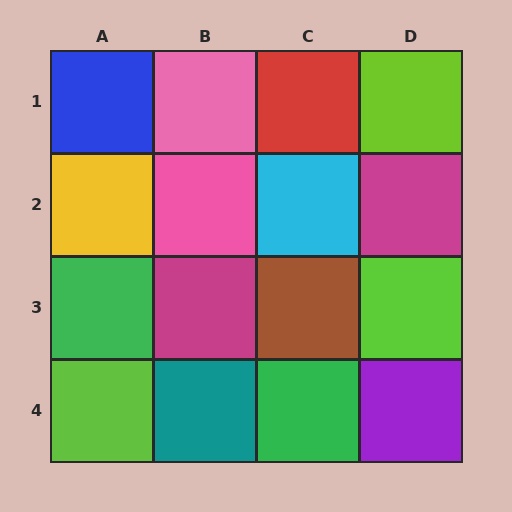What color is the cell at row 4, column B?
Teal.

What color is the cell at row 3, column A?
Green.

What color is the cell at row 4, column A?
Lime.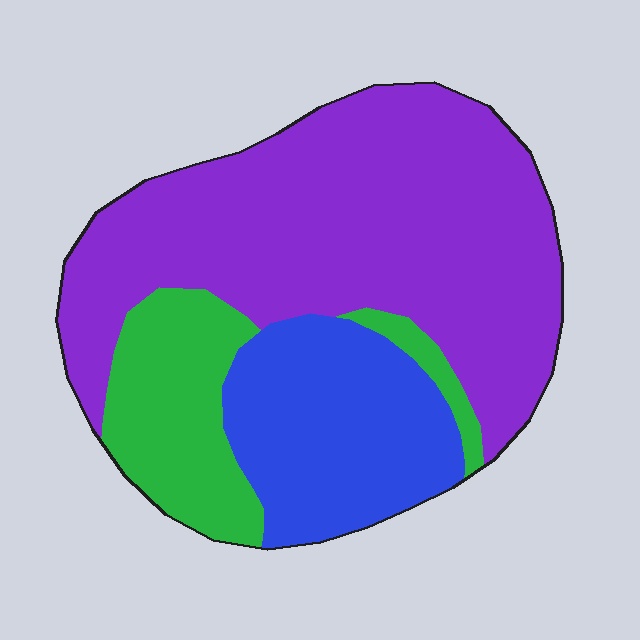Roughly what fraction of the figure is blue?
Blue takes up about one quarter (1/4) of the figure.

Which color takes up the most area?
Purple, at roughly 60%.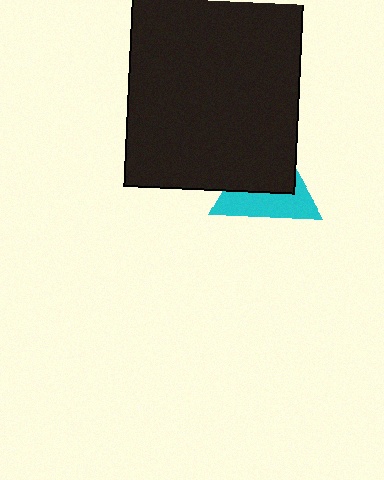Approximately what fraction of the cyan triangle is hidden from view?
Roughly 54% of the cyan triangle is hidden behind the black rectangle.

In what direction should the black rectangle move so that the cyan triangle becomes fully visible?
The black rectangle should move toward the upper-left. That is the shortest direction to clear the overlap and leave the cyan triangle fully visible.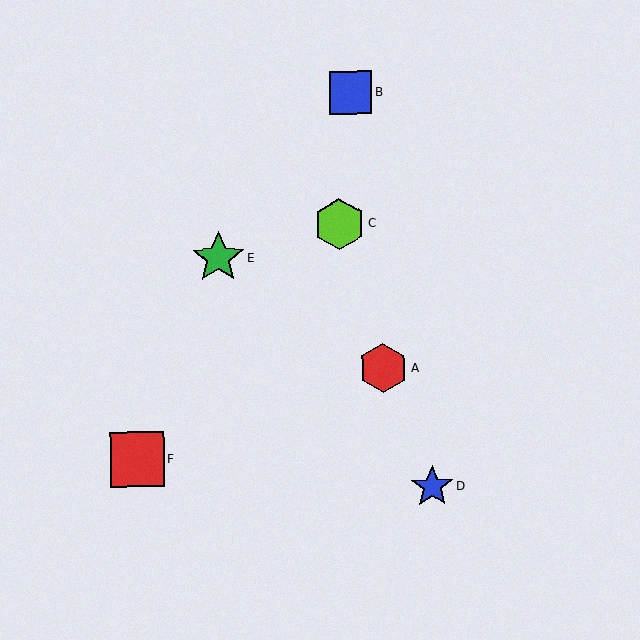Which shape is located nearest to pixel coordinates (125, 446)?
The red square (labeled F) at (137, 459) is nearest to that location.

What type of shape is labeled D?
Shape D is a blue star.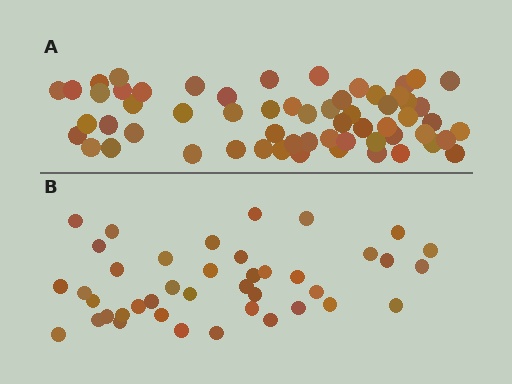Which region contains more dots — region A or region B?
Region A (the top region) has more dots.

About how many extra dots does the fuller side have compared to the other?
Region A has approximately 20 more dots than region B.